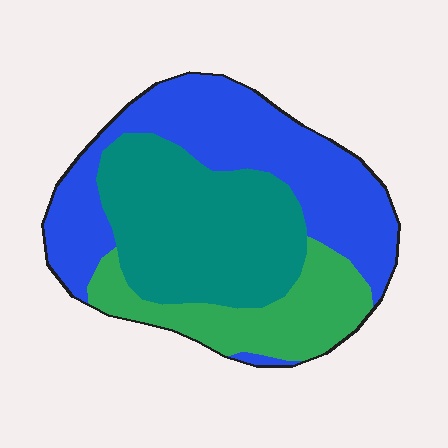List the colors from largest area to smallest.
From largest to smallest: blue, teal, green.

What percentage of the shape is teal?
Teal takes up about three eighths (3/8) of the shape.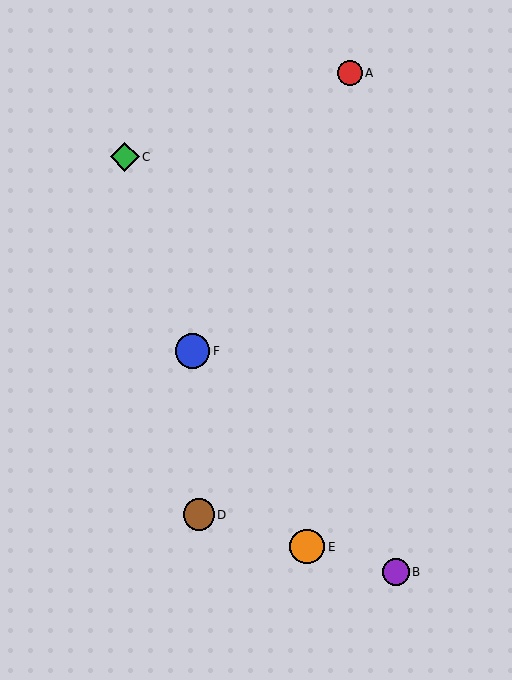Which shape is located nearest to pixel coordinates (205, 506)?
The brown circle (labeled D) at (199, 515) is nearest to that location.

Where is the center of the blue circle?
The center of the blue circle is at (192, 351).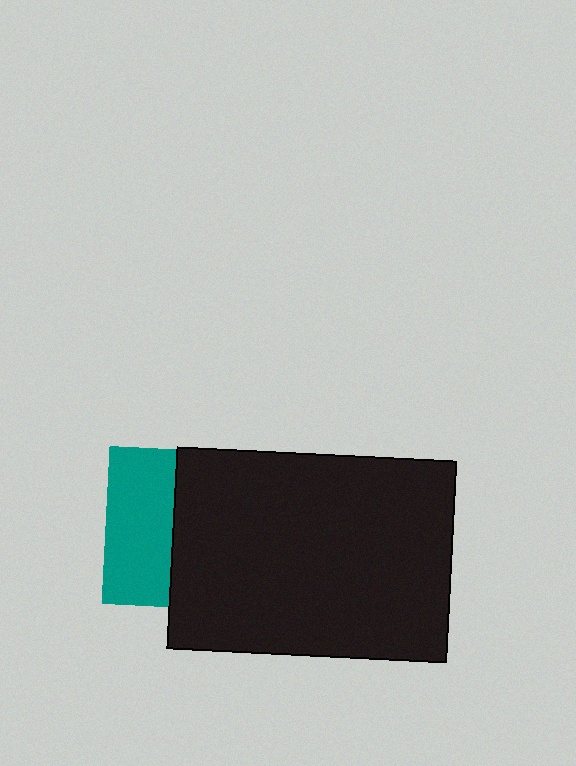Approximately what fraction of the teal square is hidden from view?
Roughly 58% of the teal square is hidden behind the black rectangle.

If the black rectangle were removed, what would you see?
You would see the complete teal square.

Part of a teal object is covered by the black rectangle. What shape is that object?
It is a square.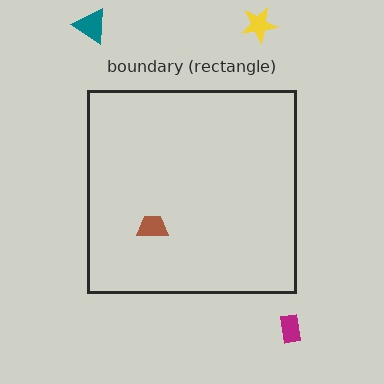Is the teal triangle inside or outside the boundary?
Outside.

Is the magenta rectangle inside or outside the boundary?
Outside.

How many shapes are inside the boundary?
1 inside, 3 outside.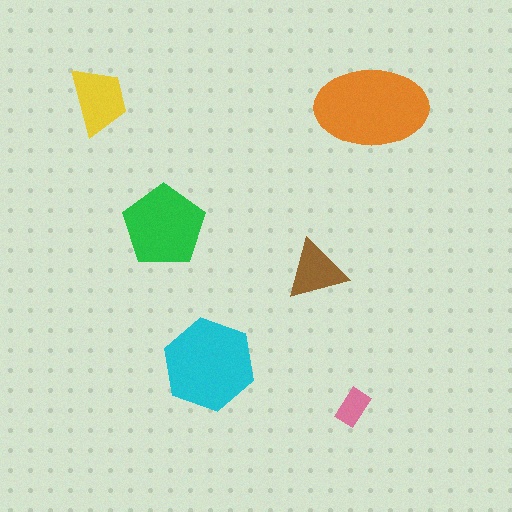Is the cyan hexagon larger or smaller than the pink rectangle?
Larger.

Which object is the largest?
The orange ellipse.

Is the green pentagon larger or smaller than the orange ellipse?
Smaller.